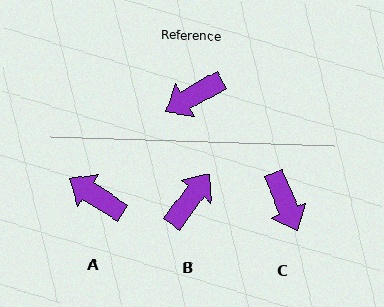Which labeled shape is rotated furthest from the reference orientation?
B, about 157 degrees away.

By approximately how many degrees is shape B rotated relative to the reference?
Approximately 157 degrees clockwise.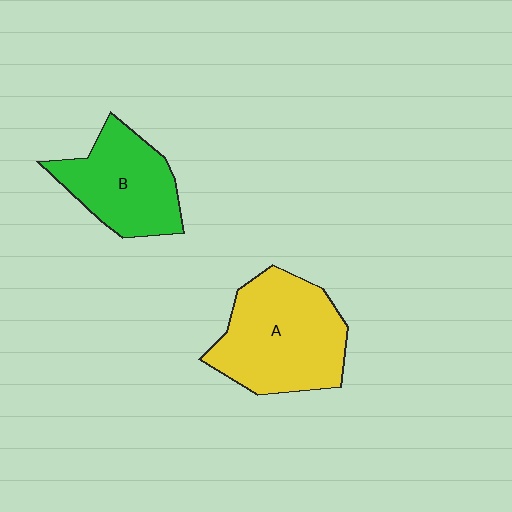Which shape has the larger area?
Shape A (yellow).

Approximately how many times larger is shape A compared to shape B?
Approximately 1.3 times.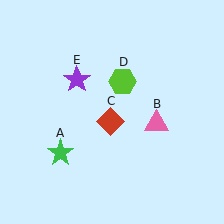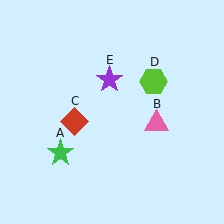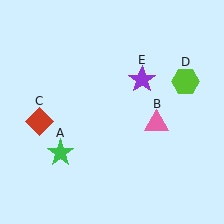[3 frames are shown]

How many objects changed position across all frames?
3 objects changed position: red diamond (object C), lime hexagon (object D), purple star (object E).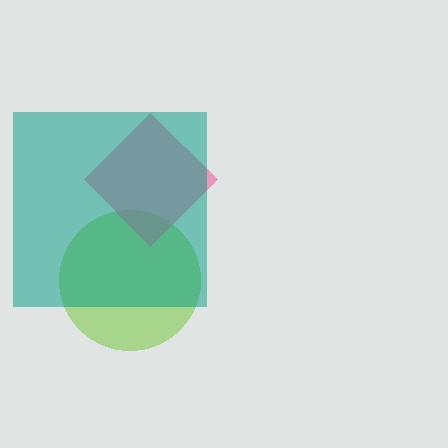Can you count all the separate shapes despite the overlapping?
Yes, there are 3 separate shapes.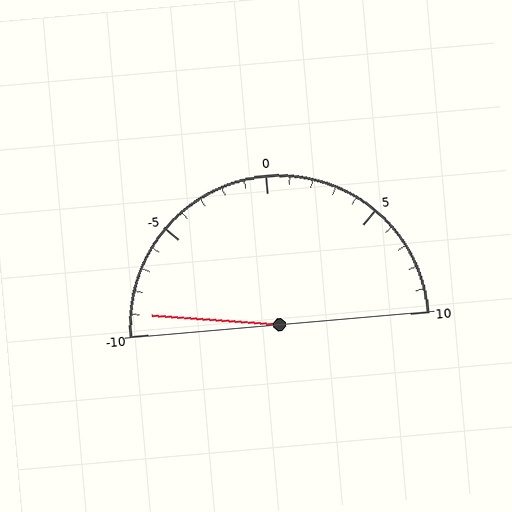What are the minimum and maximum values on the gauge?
The gauge ranges from -10 to 10.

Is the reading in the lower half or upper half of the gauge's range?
The reading is in the lower half of the range (-10 to 10).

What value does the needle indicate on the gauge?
The needle indicates approximately -9.